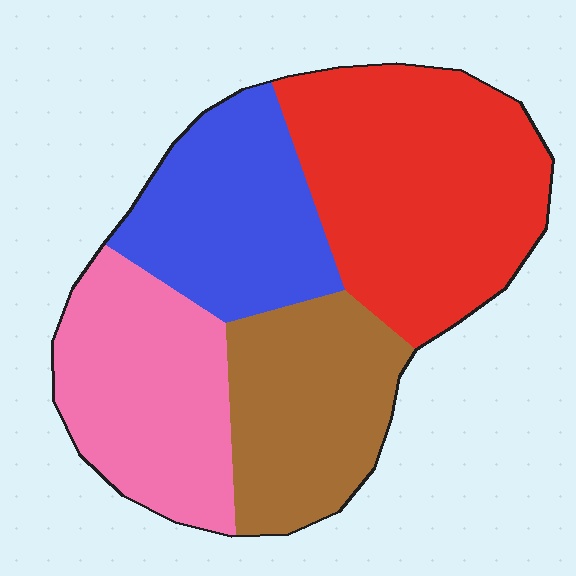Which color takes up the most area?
Red, at roughly 35%.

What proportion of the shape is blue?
Blue covers 21% of the shape.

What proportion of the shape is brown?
Brown covers 21% of the shape.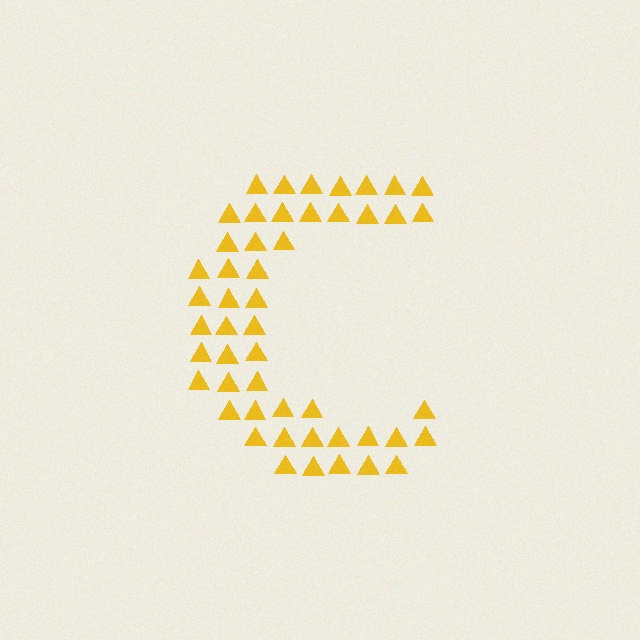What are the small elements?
The small elements are triangles.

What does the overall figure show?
The overall figure shows the letter C.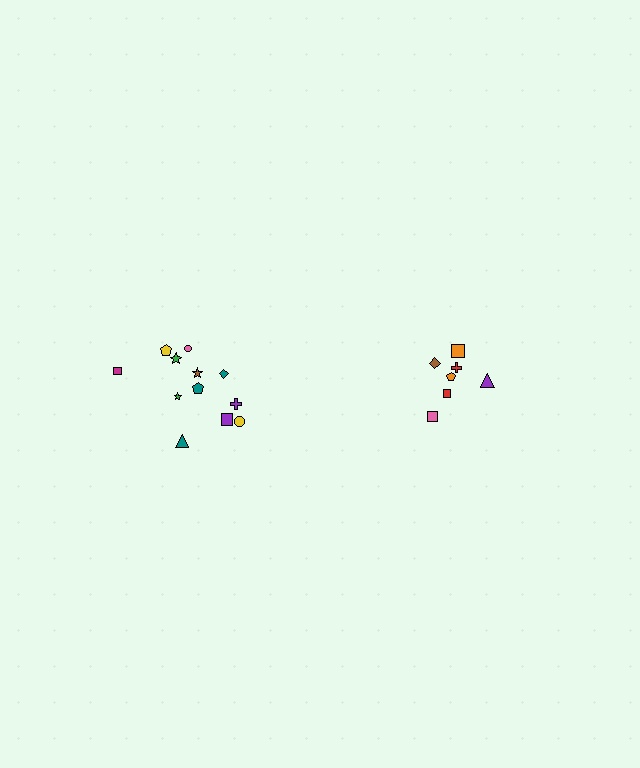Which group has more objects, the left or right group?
The left group.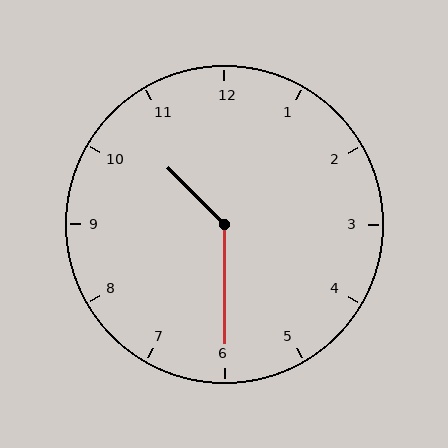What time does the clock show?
10:30.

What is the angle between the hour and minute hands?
Approximately 135 degrees.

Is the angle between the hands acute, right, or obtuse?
It is obtuse.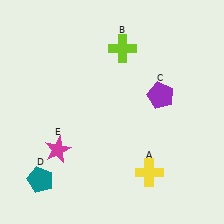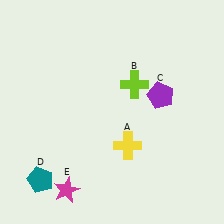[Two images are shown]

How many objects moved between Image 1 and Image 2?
3 objects moved between the two images.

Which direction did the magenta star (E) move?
The magenta star (E) moved down.